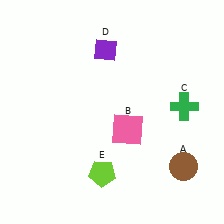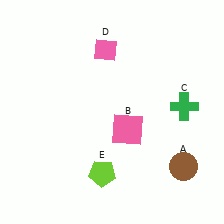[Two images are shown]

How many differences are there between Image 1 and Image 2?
There is 1 difference between the two images.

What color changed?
The diamond (D) changed from purple in Image 1 to pink in Image 2.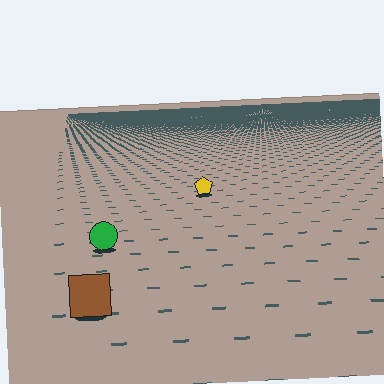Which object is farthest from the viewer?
The yellow pentagon is farthest from the viewer. It appears smaller and the ground texture around it is denser.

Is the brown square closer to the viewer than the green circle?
Yes. The brown square is closer — you can tell from the texture gradient: the ground texture is coarser near it.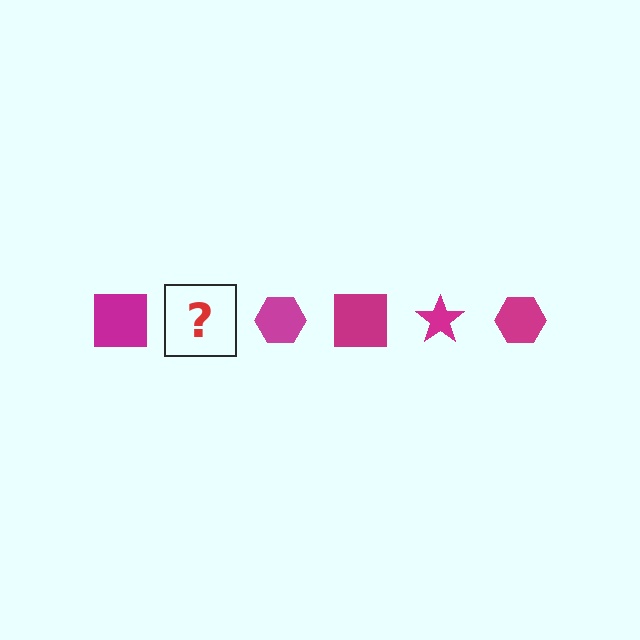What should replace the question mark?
The question mark should be replaced with a magenta star.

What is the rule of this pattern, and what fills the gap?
The rule is that the pattern cycles through square, star, hexagon shapes in magenta. The gap should be filled with a magenta star.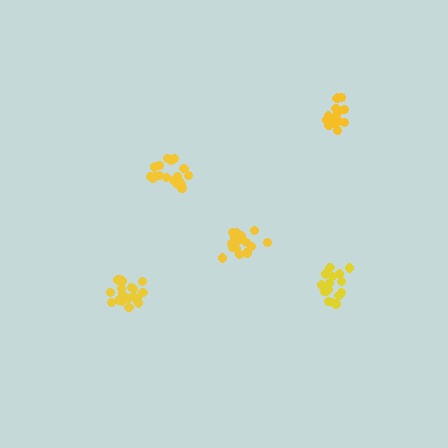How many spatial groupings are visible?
There are 5 spatial groupings.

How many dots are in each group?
Group 1: 16 dots, Group 2: 20 dots, Group 3: 21 dots, Group 4: 16 dots, Group 5: 17 dots (90 total).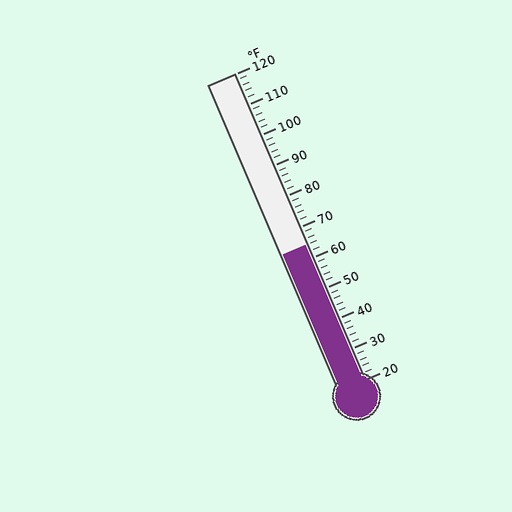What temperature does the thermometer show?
The thermometer shows approximately 64°F.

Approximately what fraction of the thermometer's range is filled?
The thermometer is filled to approximately 45% of its range.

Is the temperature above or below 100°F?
The temperature is below 100°F.